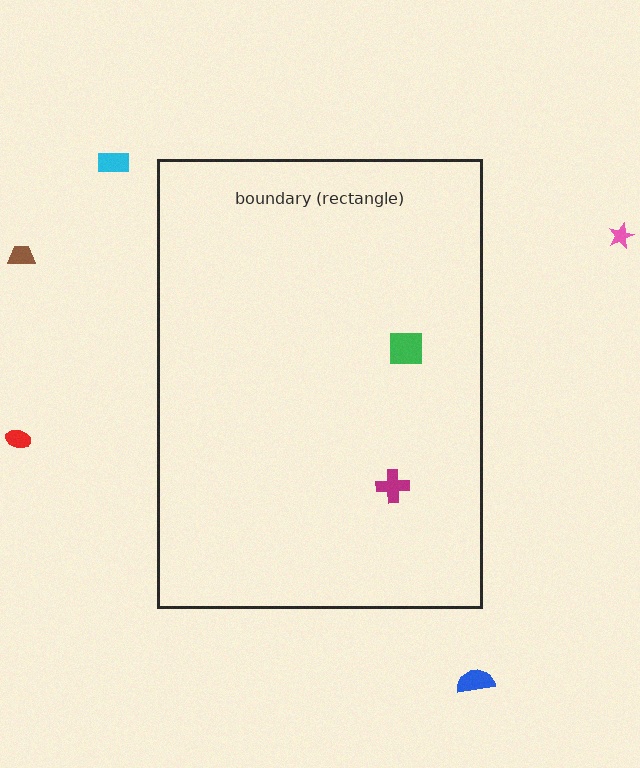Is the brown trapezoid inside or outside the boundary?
Outside.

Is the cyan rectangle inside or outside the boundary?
Outside.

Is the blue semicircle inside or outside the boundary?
Outside.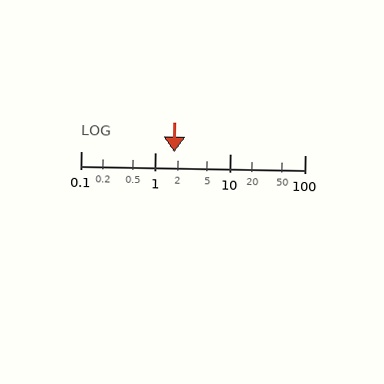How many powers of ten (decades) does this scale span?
The scale spans 3 decades, from 0.1 to 100.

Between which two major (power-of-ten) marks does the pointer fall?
The pointer is between 1 and 10.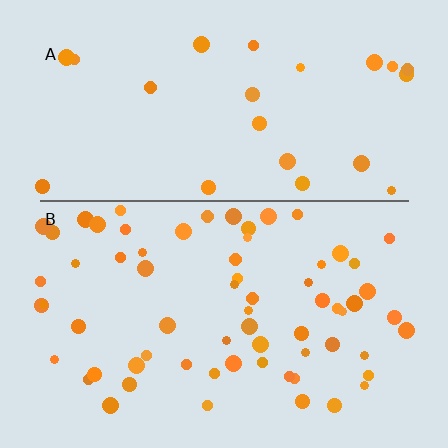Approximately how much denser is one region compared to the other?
Approximately 2.7× — region B over region A.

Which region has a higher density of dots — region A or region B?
B (the bottom).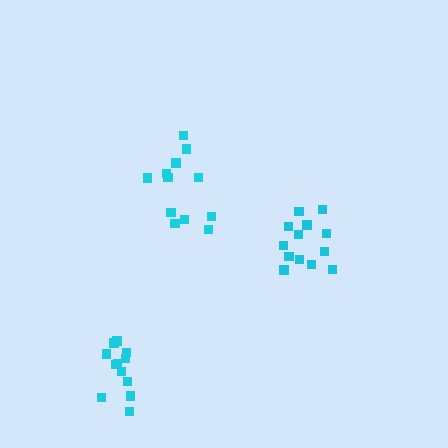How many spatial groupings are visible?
There are 3 spatial groupings.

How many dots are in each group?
Group 1: 13 dots, Group 2: 12 dots, Group 3: 12 dots (37 total).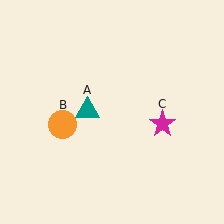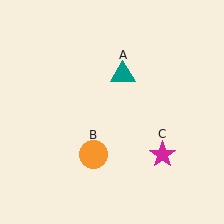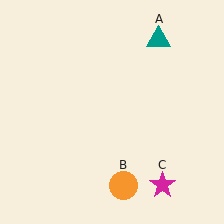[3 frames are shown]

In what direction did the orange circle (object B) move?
The orange circle (object B) moved down and to the right.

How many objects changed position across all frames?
3 objects changed position: teal triangle (object A), orange circle (object B), magenta star (object C).